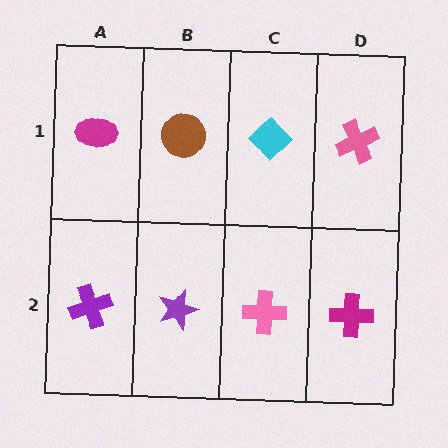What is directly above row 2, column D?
A pink cross.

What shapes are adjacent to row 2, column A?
A magenta ellipse (row 1, column A), a purple star (row 2, column B).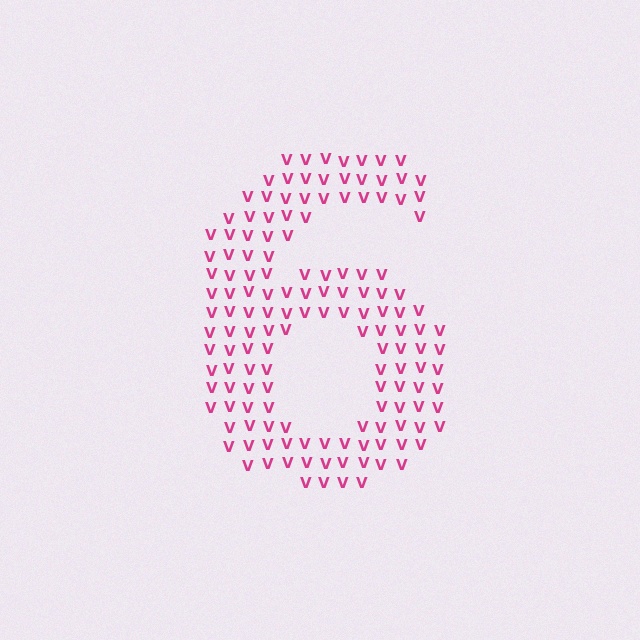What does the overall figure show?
The overall figure shows the digit 6.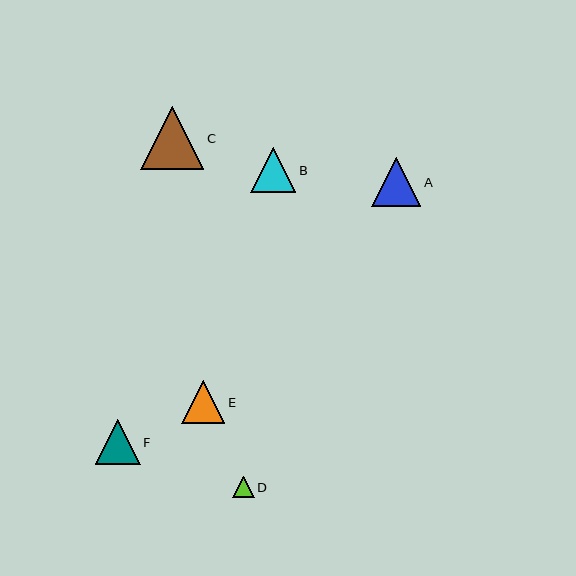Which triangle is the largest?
Triangle C is the largest with a size of approximately 63 pixels.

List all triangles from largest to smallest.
From largest to smallest: C, A, B, F, E, D.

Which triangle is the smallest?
Triangle D is the smallest with a size of approximately 21 pixels.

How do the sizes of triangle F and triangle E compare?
Triangle F and triangle E are approximately the same size.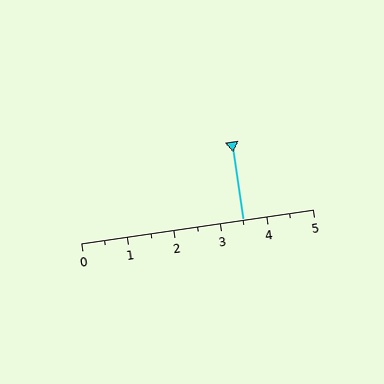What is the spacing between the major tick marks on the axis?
The major ticks are spaced 1 apart.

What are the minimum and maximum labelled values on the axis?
The axis runs from 0 to 5.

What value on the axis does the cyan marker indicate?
The marker indicates approximately 3.5.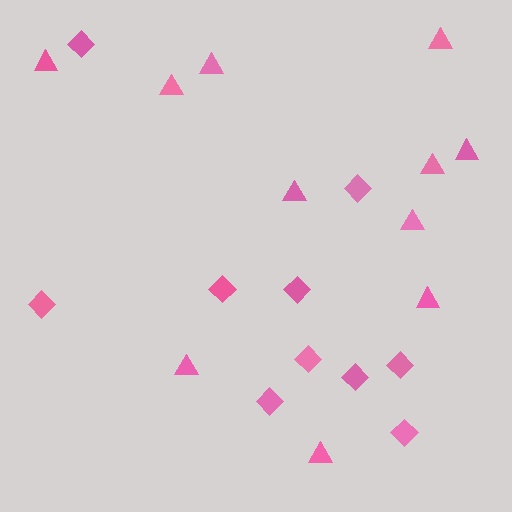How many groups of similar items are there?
There are 2 groups: one group of triangles (11) and one group of diamonds (10).